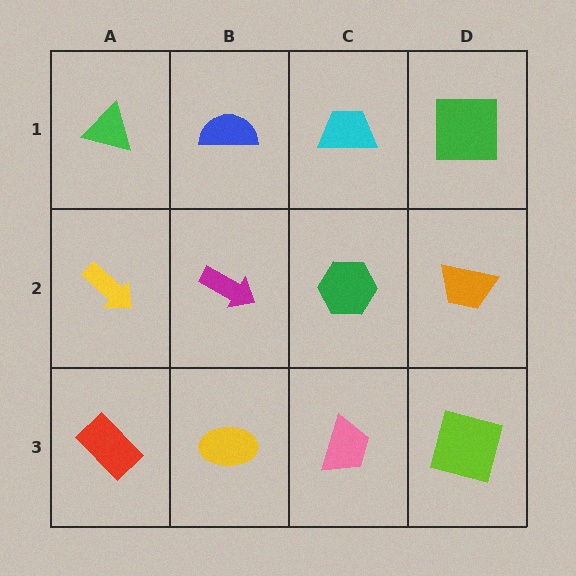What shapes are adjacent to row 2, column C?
A cyan trapezoid (row 1, column C), a pink trapezoid (row 3, column C), a magenta arrow (row 2, column B), an orange trapezoid (row 2, column D).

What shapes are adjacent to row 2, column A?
A green triangle (row 1, column A), a red rectangle (row 3, column A), a magenta arrow (row 2, column B).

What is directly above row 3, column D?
An orange trapezoid.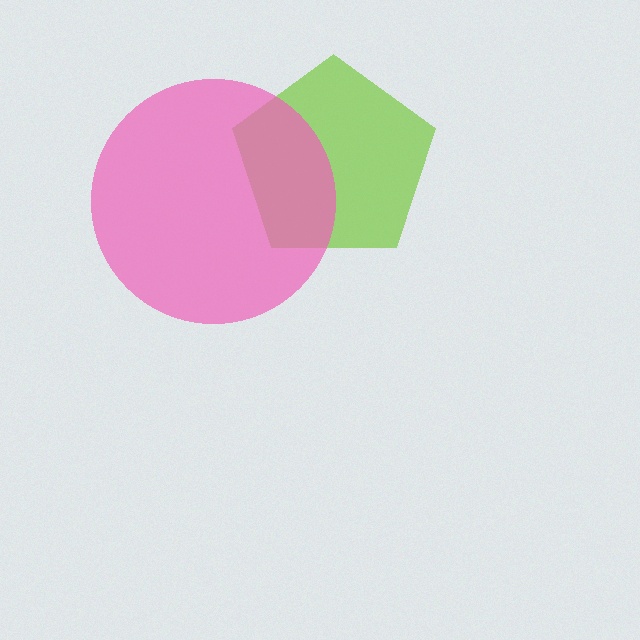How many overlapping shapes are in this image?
There are 2 overlapping shapes in the image.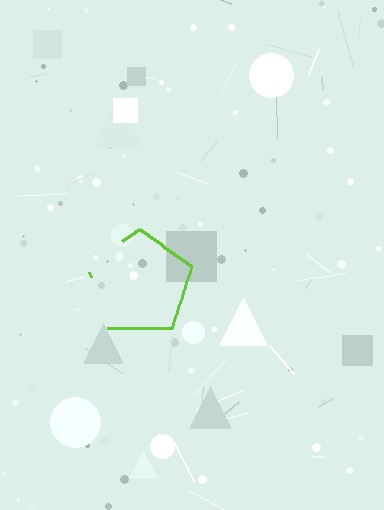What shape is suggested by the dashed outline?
The dashed outline suggests a pentagon.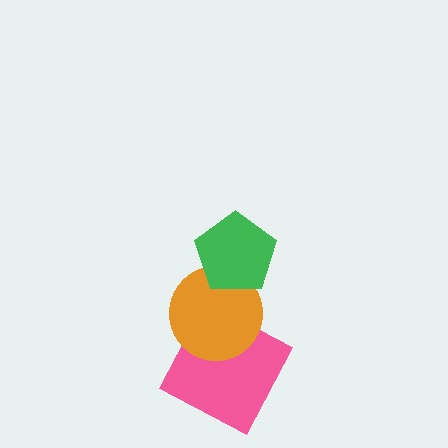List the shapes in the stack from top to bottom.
From top to bottom: the green pentagon, the orange circle, the pink square.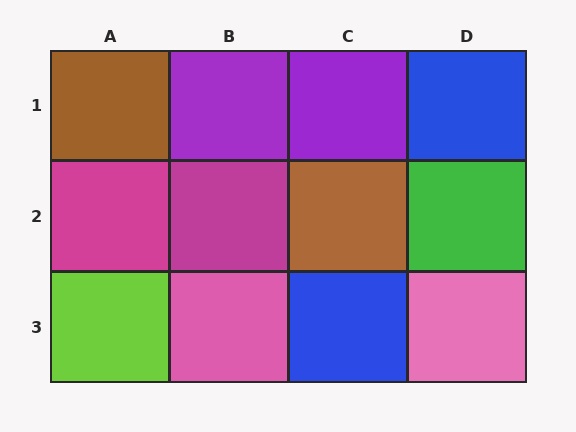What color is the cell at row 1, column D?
Blue.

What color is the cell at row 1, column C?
Purple.